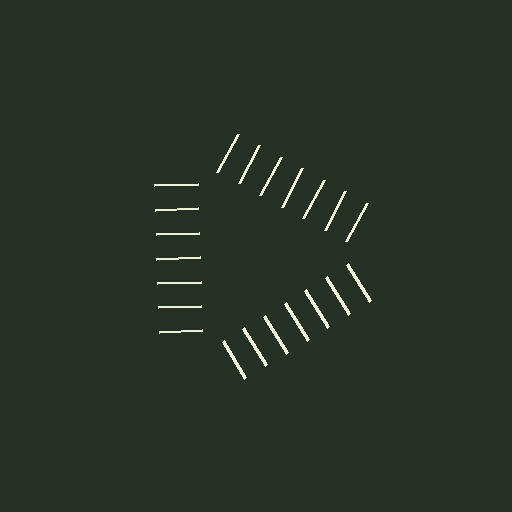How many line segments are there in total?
21 — 7 along each of the 3 edges.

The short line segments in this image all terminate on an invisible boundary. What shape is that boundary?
An illusory triangle — the line segments terminate on its edges but no continuous stroke is drawn.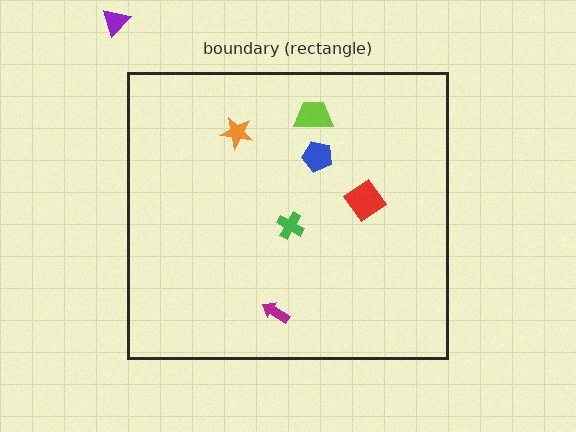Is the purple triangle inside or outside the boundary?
Outside.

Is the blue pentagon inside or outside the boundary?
Inside.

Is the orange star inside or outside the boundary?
Inside.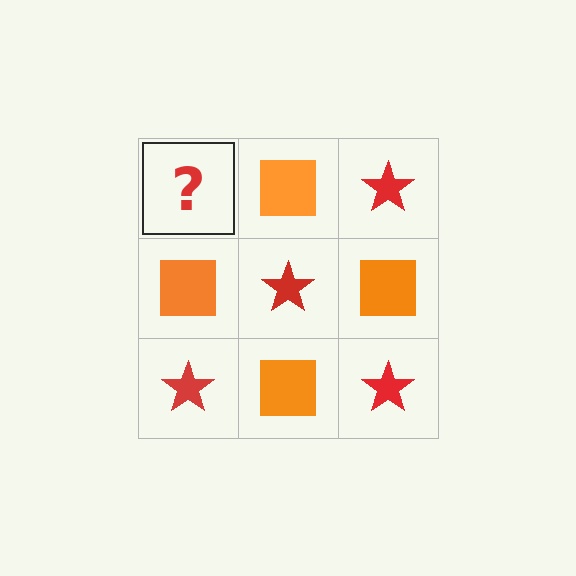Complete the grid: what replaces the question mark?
The question mark should be replaced with a red star.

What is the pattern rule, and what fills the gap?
The rule is that it alternates red star and orange square in a checkerboard pattern. The gap should be filled with a red star.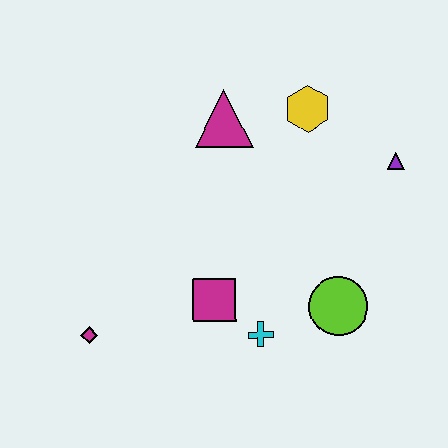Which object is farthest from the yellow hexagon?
The magenta diamond is farthest from the yellow hexagon.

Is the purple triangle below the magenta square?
No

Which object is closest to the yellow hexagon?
The magenta triangle is closest to the yellow hexagon.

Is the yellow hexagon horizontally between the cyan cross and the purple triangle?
Yes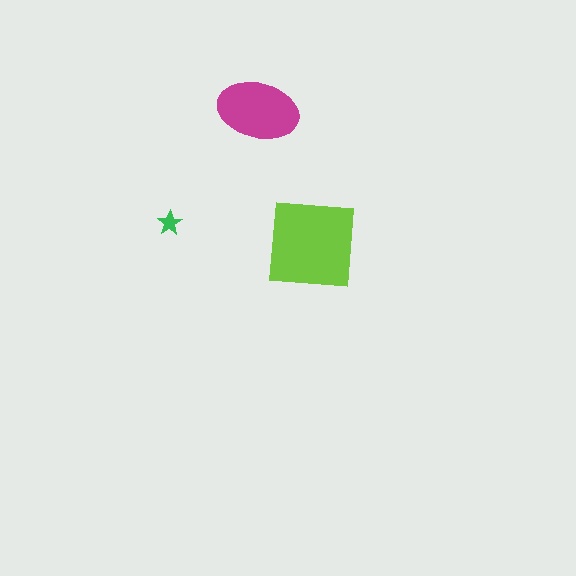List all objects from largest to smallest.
The lime square, the magenta ellipse, the green star.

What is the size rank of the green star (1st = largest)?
3rd.